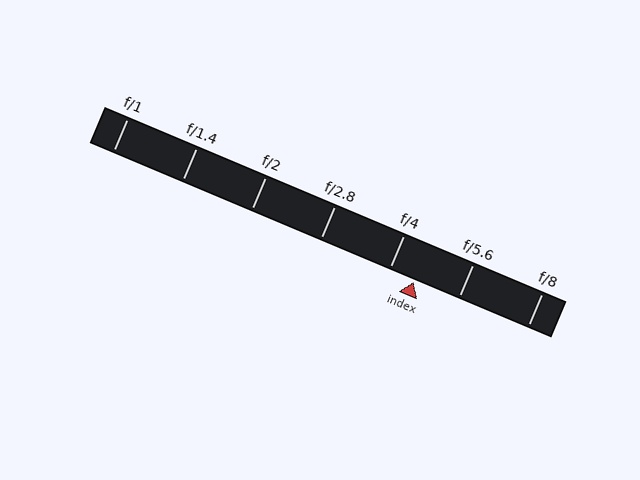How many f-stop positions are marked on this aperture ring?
There are 7 f-stop positions marked.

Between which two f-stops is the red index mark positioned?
The index mark is between f/4 and f/5.6.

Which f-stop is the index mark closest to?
The index mark is closest to f/4.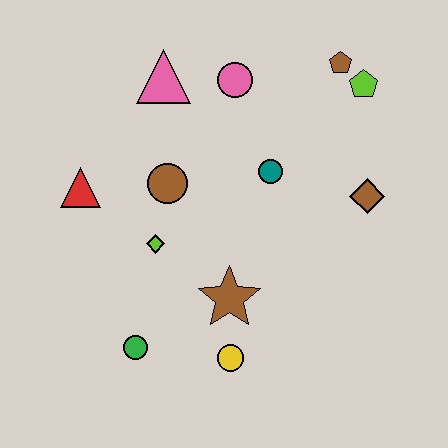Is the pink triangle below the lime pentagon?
No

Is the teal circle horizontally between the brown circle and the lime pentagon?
Yes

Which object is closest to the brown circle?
The lime diamond is closest to the brown circle.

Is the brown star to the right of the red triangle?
Yes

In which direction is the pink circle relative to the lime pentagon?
The pink circle is to the left of the lime pentagon.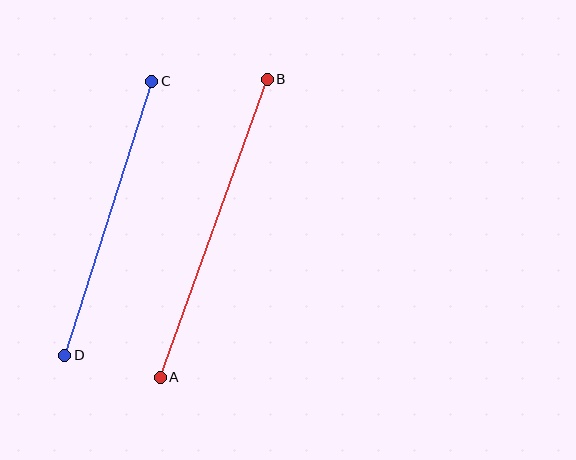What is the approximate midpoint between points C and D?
The midpoint is at approximately (108, 218) pixels.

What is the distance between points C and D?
The distance is approximately 287 pixels.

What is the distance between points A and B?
The distance is approximately 316 pixels.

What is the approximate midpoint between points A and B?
The midpoint is at approximately (214, 228) pixels.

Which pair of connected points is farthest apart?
Points A and B are farthest apart.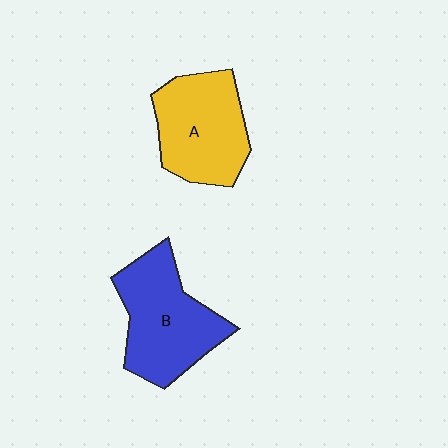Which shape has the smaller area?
Shape A (yellow).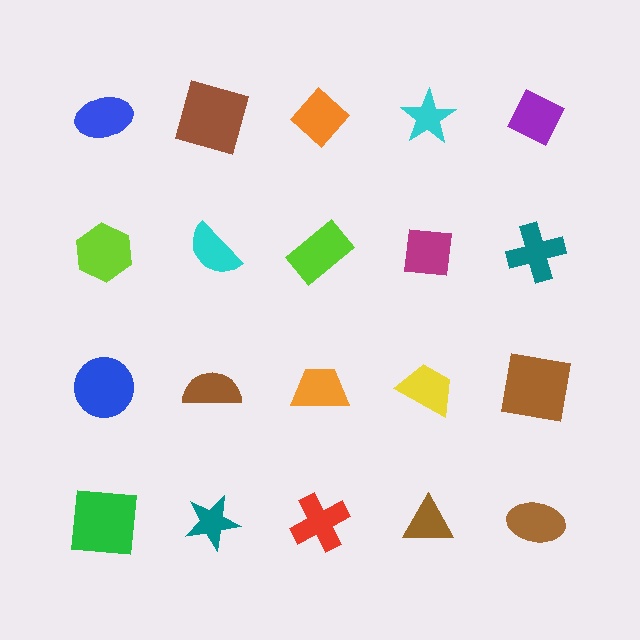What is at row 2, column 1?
A lime hexagon.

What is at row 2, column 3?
A lime rectangle.